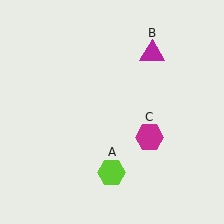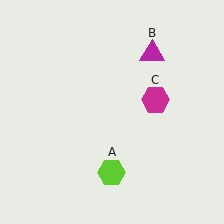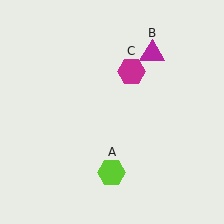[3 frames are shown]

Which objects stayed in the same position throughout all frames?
Lime hexagon (object A) and magenta triangle (object B) remained stationary.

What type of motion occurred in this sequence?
The magenta hexagon (object C) rotated counterclockwise around the center of the scene.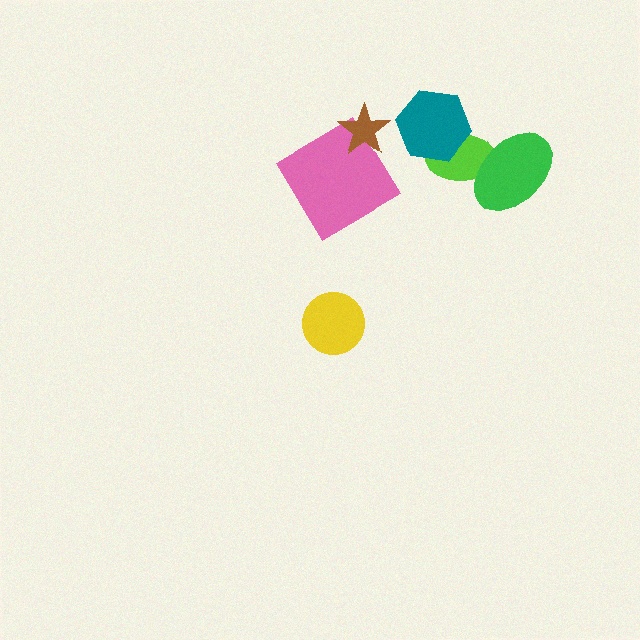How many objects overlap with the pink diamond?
1 object overlaps with the pink diamond.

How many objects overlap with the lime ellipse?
2 objects overlap with the lime ellipse.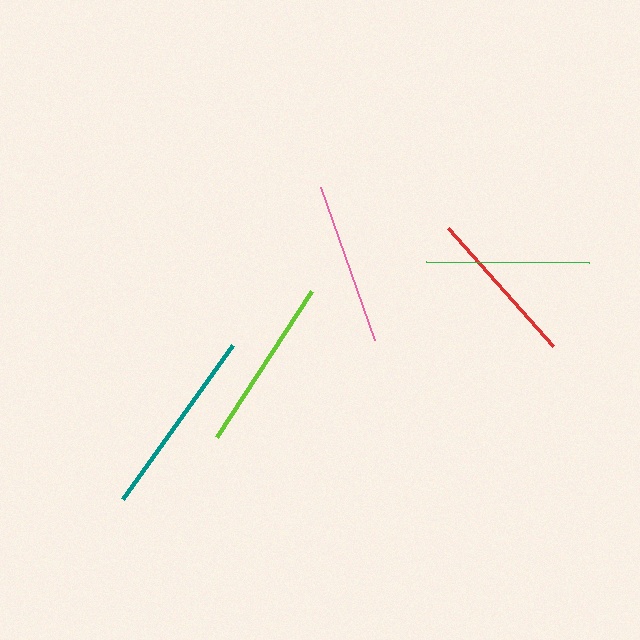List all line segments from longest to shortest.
From longest to shortest: teal, lime, green, pink, red.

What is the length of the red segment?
The red segment is approximately 157 pixels long.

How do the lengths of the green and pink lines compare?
The green and pink lines are approximately the same length.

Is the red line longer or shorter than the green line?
The green line is longer than the red line.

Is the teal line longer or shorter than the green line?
The teal line is longer than the green line.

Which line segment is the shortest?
The red line is the shortest at approximately 157 pixels.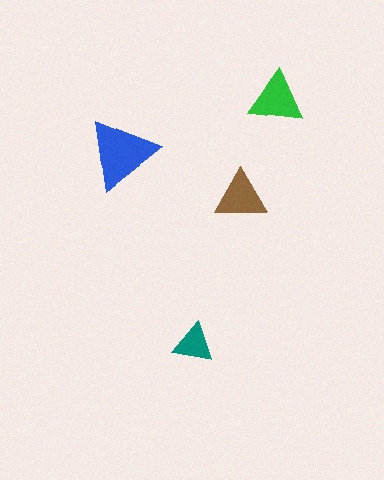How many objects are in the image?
There are 4 objects in the image.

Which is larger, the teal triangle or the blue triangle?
The blue one.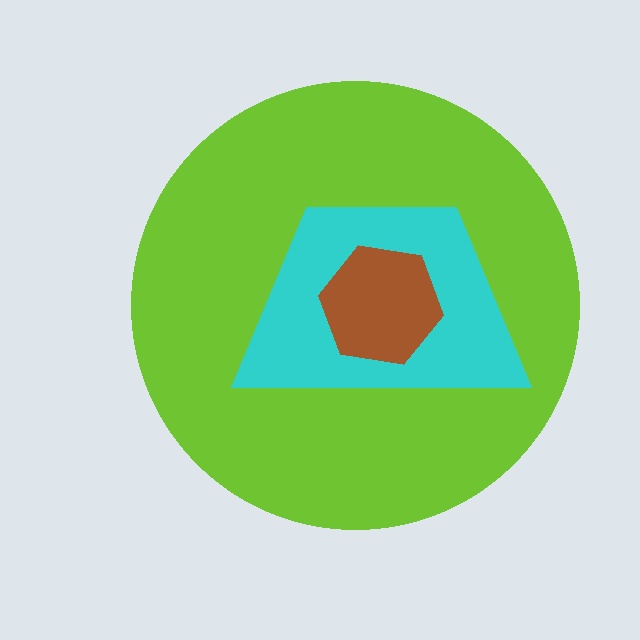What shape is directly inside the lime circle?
The cyan trapezoid.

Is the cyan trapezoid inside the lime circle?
Yes.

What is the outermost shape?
The lime circle.